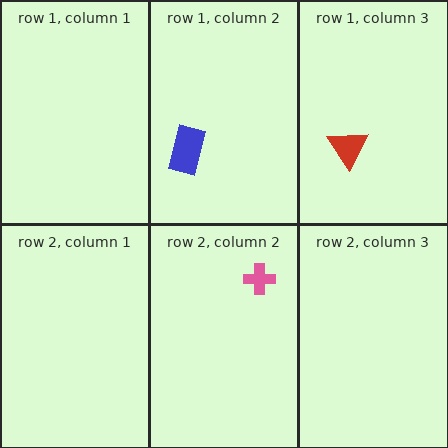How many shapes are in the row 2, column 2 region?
1.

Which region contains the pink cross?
The row 2, column 2 region.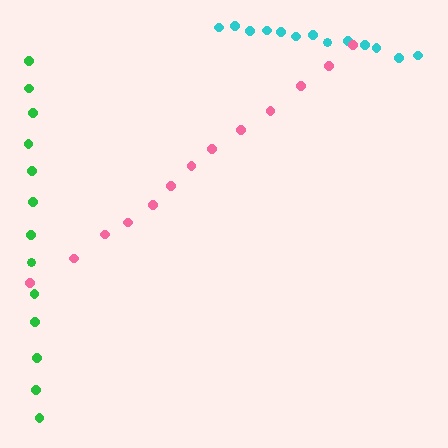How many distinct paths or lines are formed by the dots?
There are 3 distinct paths.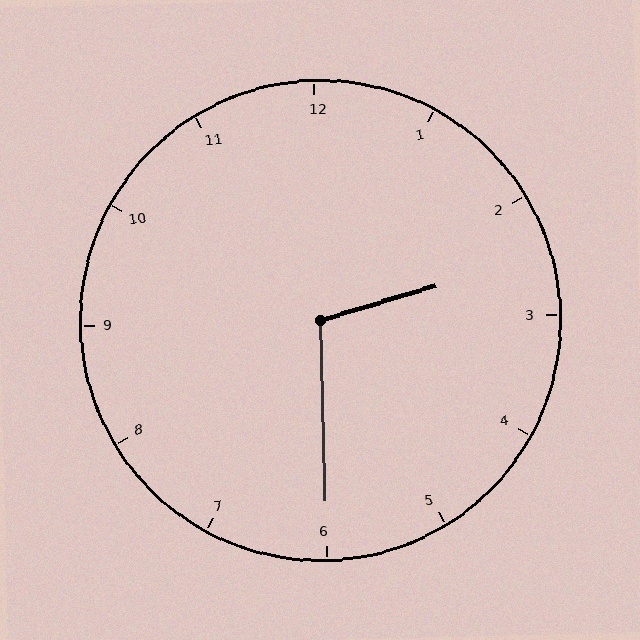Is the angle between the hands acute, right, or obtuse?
It is obtuse.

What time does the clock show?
2:30.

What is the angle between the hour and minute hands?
Approximately 105 degrees.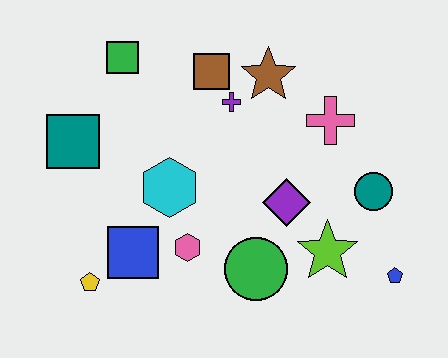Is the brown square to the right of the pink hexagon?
Yes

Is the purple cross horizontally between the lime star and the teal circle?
No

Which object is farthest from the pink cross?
The yellow pentagon is farthest from the pink cross.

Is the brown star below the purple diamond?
No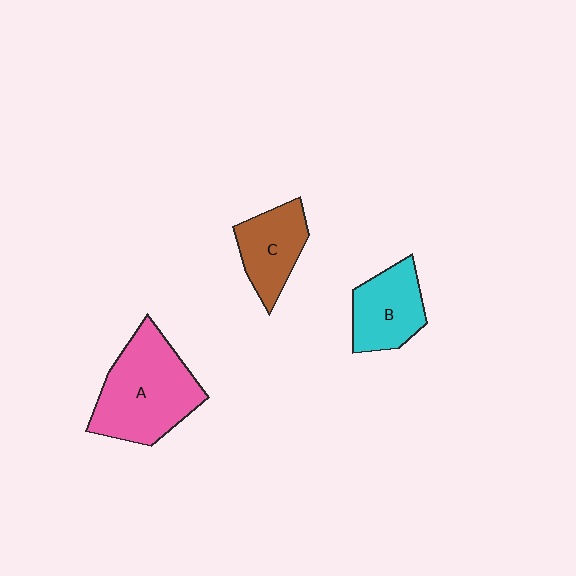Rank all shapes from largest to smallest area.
From largest to smallest: A (pink), B (cyan), C (brown).